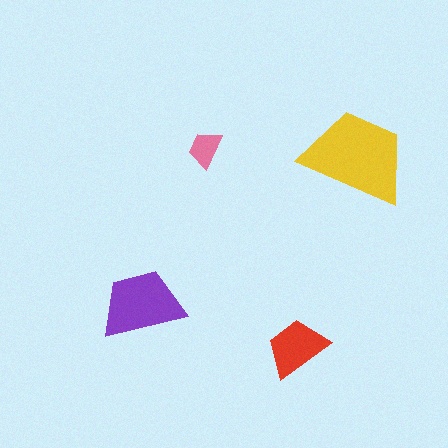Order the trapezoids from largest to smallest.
the yellow one, the purple one, the red one, the pink one.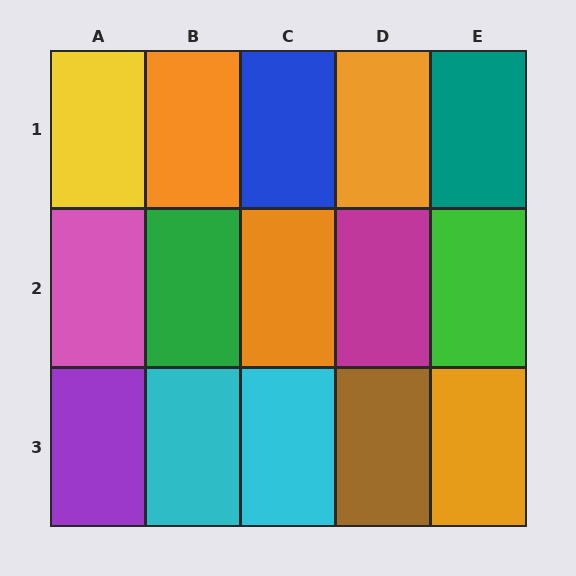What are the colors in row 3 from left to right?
Purple, cyan, cyan, brown, orange.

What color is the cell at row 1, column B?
Orange.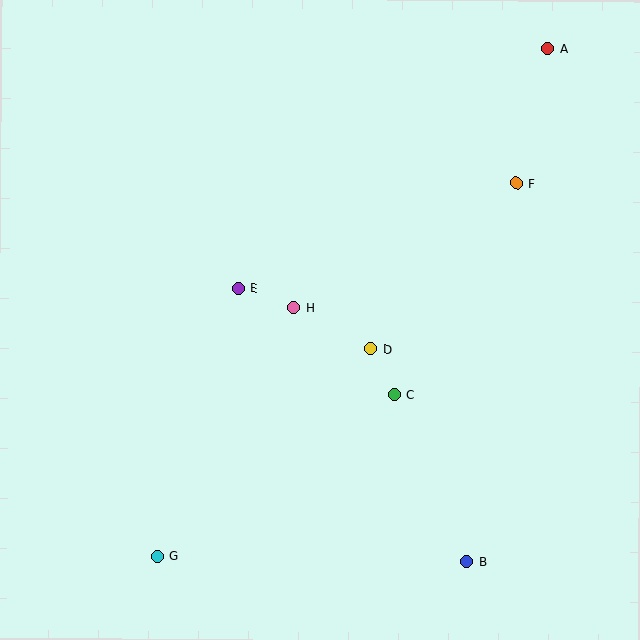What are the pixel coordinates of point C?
Point C is at (395, 395).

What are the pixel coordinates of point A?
Point A is at (548, 49).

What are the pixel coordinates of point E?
Point E is at (239, 289).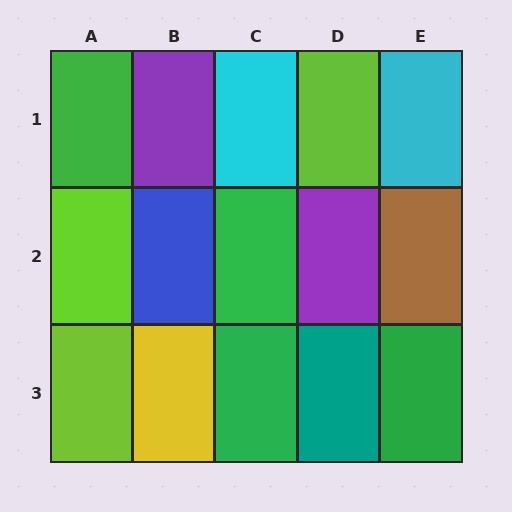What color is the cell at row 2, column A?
Lime.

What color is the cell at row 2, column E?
Brown.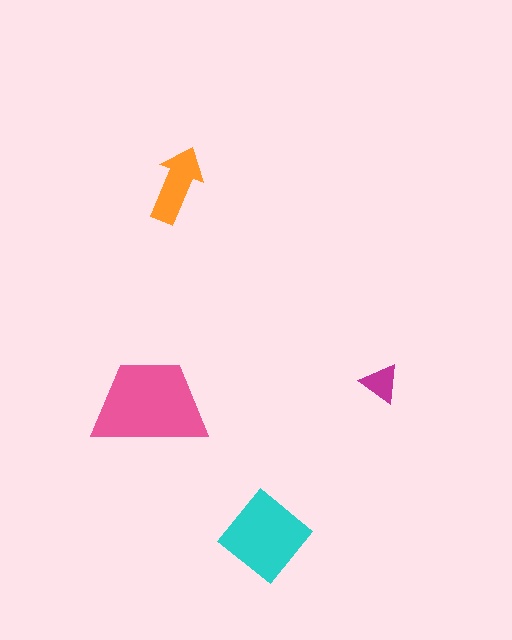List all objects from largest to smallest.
The pink trapezoid, the cyan diamond, the orange arrow, the magenta triangle.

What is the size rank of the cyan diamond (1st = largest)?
2nd.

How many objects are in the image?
There are 4 objects in the image.